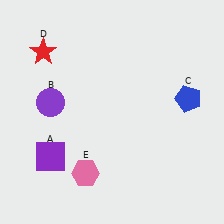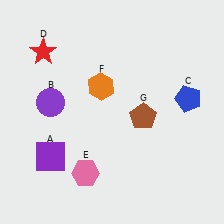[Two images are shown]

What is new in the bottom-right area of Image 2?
A brown pentagon (G) was added in the bottom-right area of Image 2.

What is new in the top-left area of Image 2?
An orange hexagon (F) was added in the top-left area of Image 2.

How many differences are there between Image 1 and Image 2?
There are 2 differences between the two images.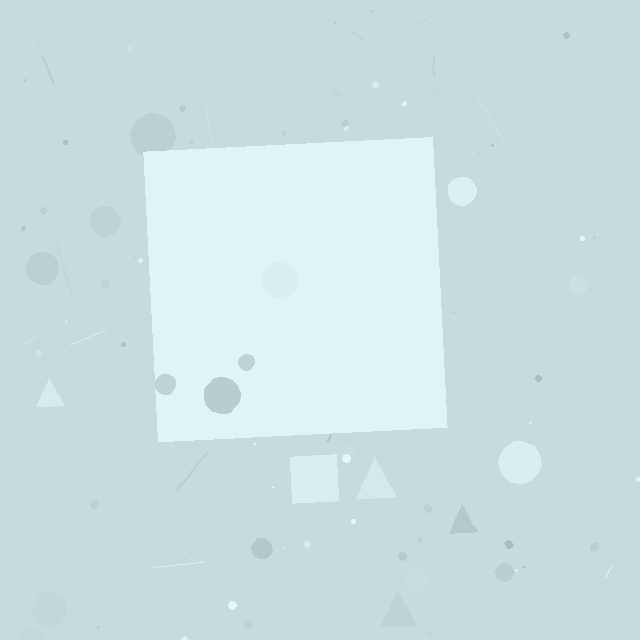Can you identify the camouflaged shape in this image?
The camouflaged shape is a square.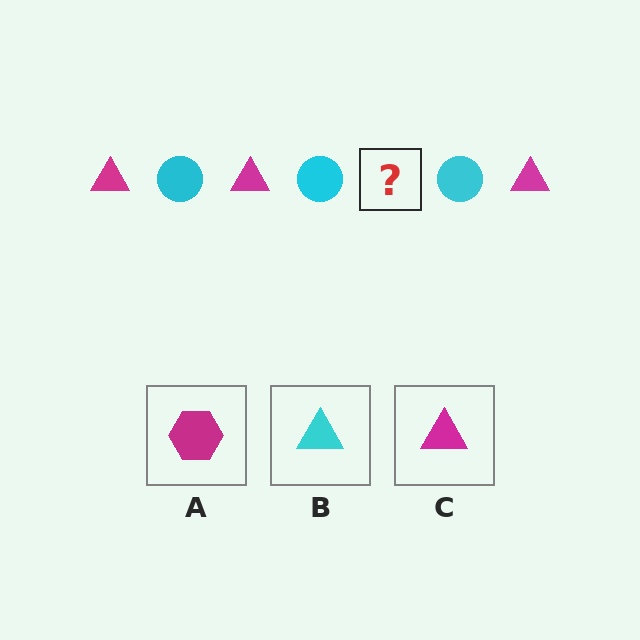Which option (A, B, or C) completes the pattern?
C.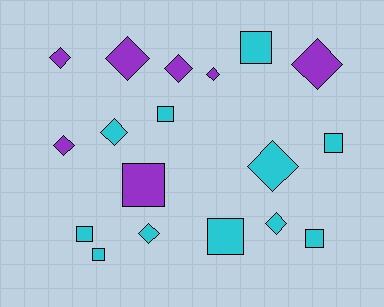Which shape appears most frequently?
Diamond, with 10 objects.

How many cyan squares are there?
There are 7 cyan squares.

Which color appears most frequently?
Cyan, with 11 objects.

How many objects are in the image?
There are 18 objects.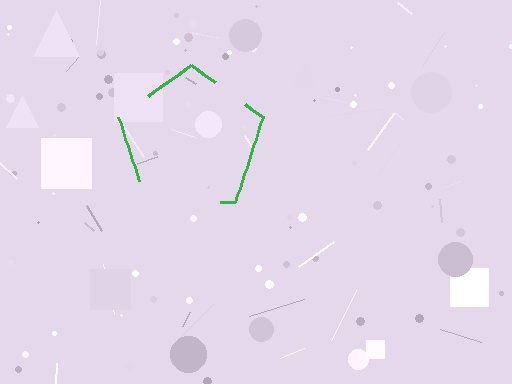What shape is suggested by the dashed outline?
The dashed outline suggests a pentagon.